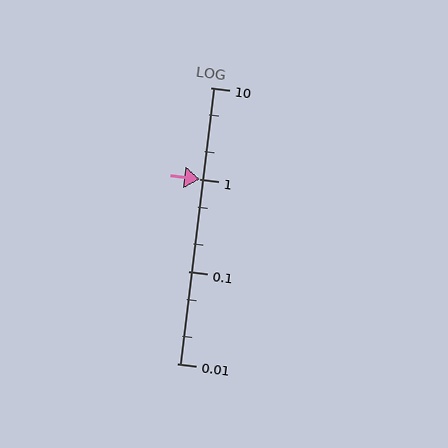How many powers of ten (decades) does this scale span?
The scale spans 3 decades, from 0.01 to 10.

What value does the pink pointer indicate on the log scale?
The pointer indicates approximately 1.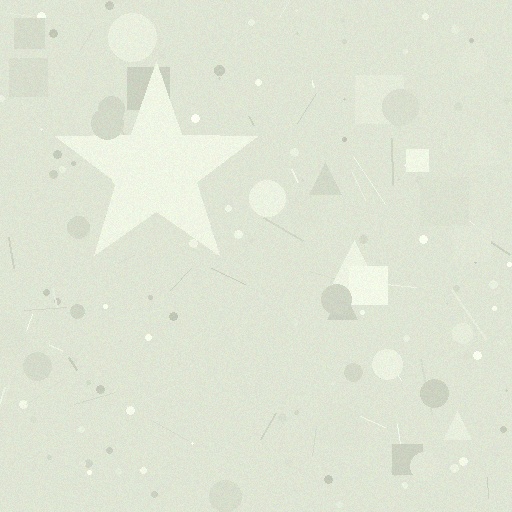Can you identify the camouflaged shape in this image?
The camouflaged shape is a star.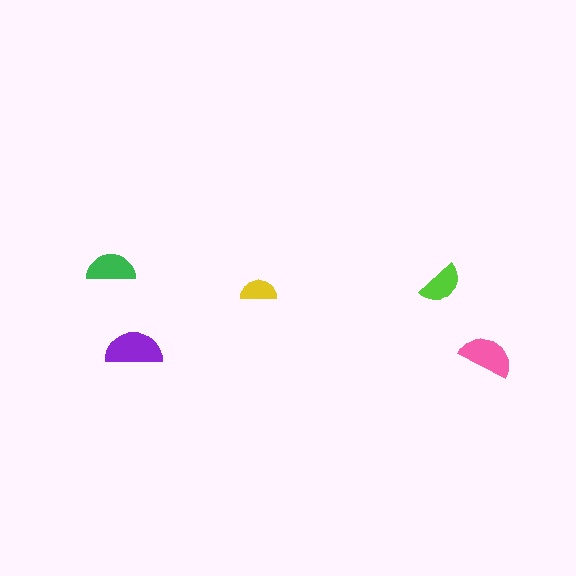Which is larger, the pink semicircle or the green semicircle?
The pink one.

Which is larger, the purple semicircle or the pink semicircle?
The purple one.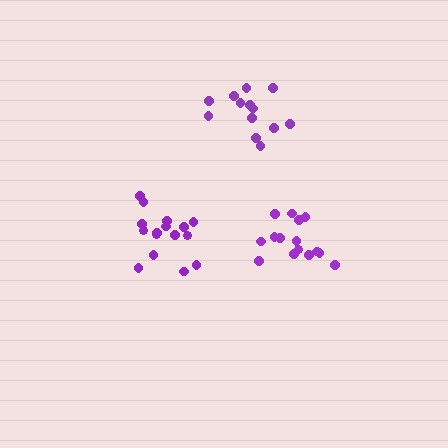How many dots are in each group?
Group 1: 16 dots, Group 2: 15 dots, Group 3: 13 dots (44 total).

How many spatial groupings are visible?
There are 3 spatial groupings.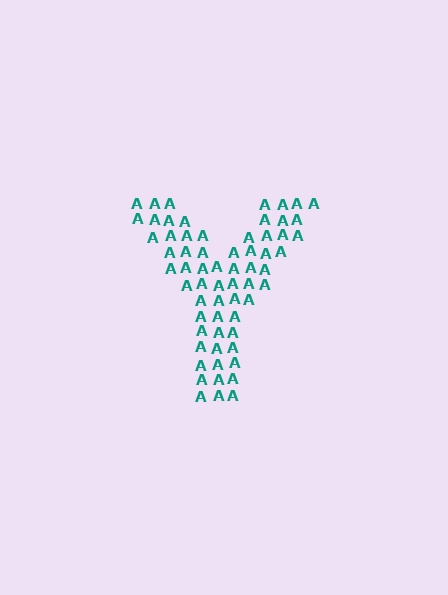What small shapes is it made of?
It is made of small letter A's.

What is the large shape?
The large shape is the letter Y.